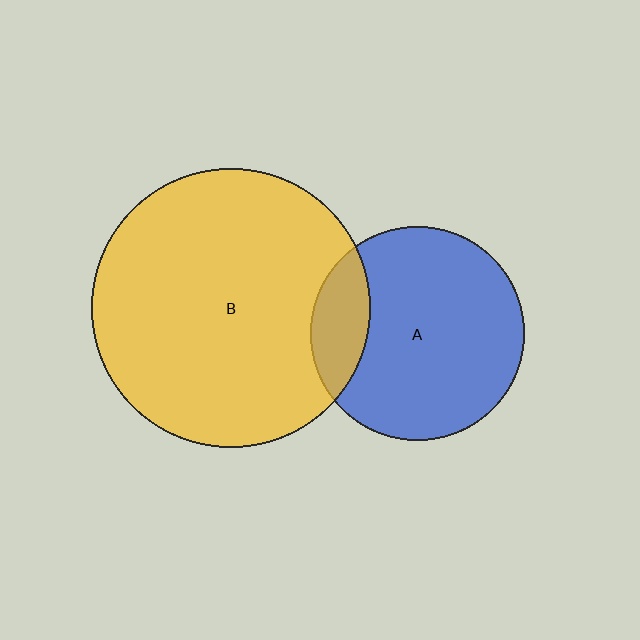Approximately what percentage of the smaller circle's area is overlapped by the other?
Approximately 15%.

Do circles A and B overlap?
Yes.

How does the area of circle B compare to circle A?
Approximately 1.7 times.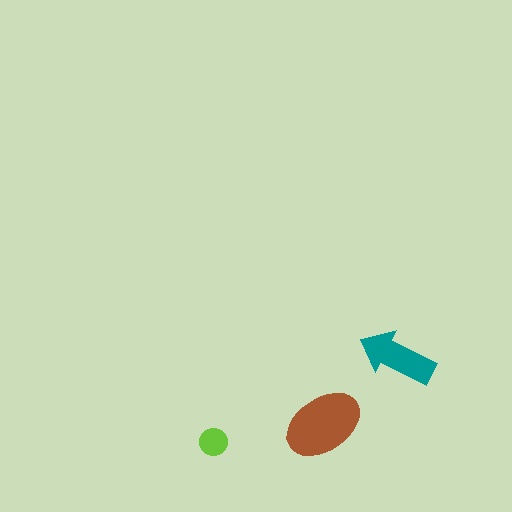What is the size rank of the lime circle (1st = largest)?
3rd.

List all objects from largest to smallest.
The brown ellipse, the teal arrow, the lime circle.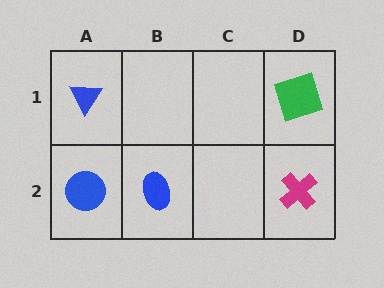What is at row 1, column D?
A green square.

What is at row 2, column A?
A blue circle.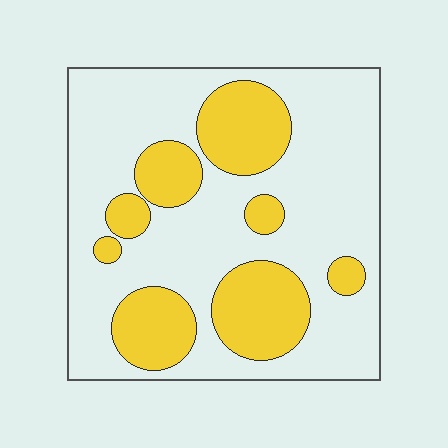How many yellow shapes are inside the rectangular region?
8.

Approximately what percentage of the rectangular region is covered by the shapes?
Approximately 30%.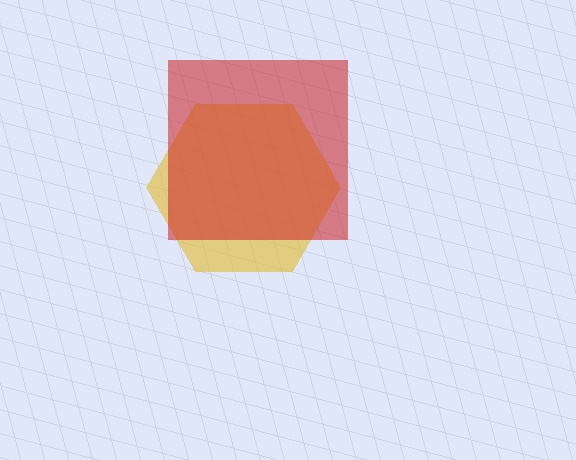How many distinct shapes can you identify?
There are 2 distinct shapes: a yellow hexagon, a red square.